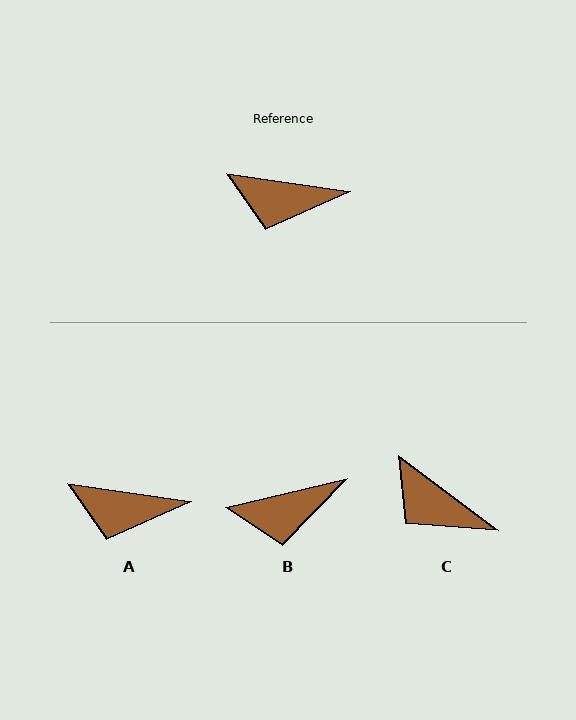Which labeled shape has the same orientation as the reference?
A.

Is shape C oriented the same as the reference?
No, it is off by about 29 degrees.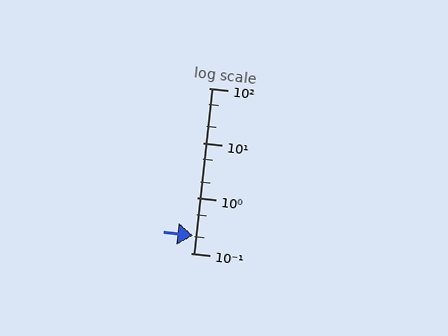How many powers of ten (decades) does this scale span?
The scale spans 3 decades, from 0.1 to 100.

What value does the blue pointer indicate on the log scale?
The pointer indicates approximately 0.21.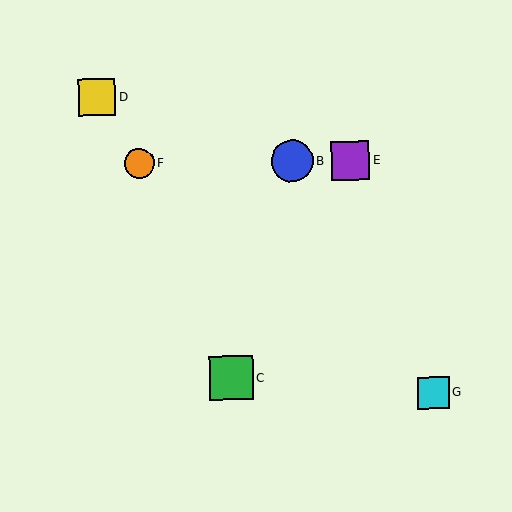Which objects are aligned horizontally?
Objects A, B, E, F are aligned horizontally.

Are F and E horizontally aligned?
Yes, both are at y≈163.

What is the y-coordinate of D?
Object D is at y≈98.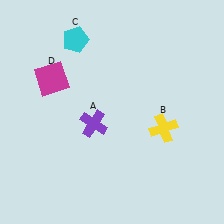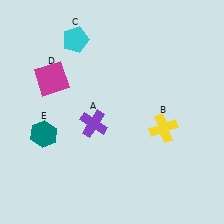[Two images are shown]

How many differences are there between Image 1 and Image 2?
There is 1 difference between the two images.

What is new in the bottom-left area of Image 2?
A teal hexagon (E) was added in the bottom-left area of Image 2.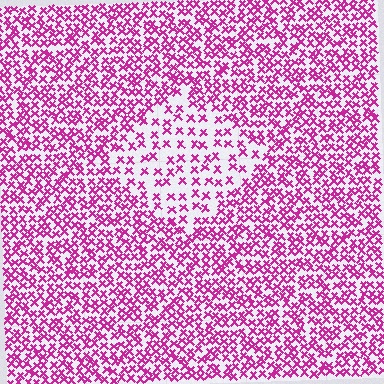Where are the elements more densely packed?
The elements are more densely packed outside the diamond boundary.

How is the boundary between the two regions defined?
The boundary is defined by a change in element density (approximately 2.1x ratio). All elements are the same color, size, and shape.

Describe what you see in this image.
The image contains small magenta elements arranged at two different densities. A diamond-shaped region is visible where the elements are less densely packed than the surrounding area.